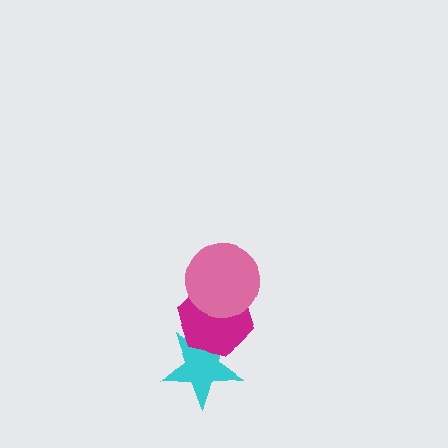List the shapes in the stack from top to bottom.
From top to bottom: the pink circle, the magenta hexagon, the cyan star.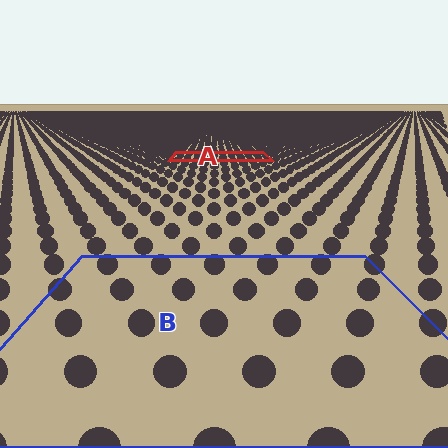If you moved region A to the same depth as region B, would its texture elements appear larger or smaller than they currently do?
They would appear larger. At a closer depth, the same texture elements are projected at a bigger on-screen size.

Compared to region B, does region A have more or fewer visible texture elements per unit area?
Region A has more texture elements per unit area — they are packed more densely because it is farther away.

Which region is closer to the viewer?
Region B is closer. The texture elements there are larger and more spread out.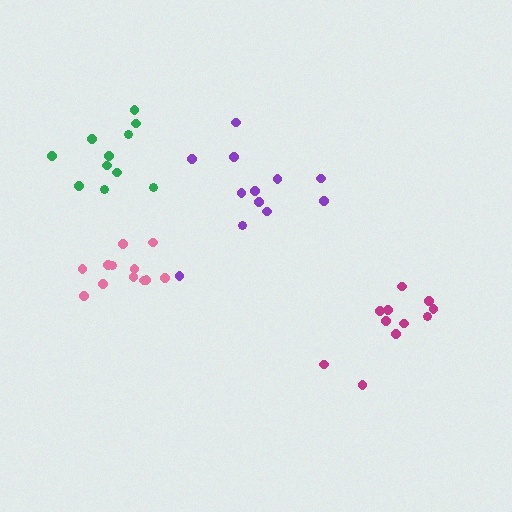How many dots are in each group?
Group 1: 11 dots, Group 2: 12 dots, Group 3: 12 dots, Group 4: 11 dots (46 total).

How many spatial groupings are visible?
There are 4 spatial groupings.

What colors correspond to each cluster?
The clusters are colored: magenta, pink, purple, green.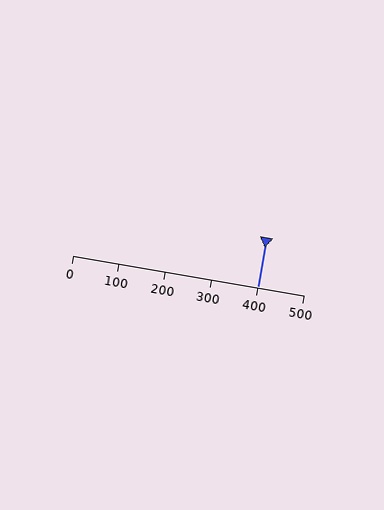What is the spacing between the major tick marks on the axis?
The major ticks are spaced 100 apart.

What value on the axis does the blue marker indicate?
The marker indicates approximately 400.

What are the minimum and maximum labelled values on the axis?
The axis runs from 0 to 500.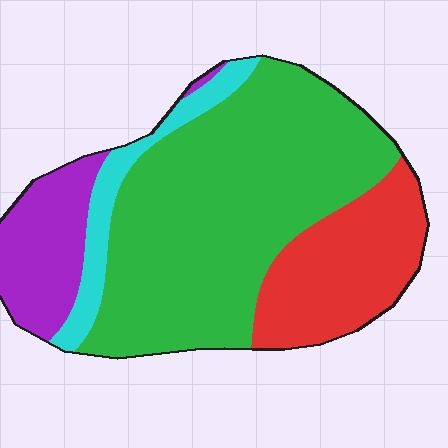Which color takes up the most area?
Green, at roughly 55%.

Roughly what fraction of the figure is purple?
Purple covers roughly 15% of the figure.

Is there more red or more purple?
Red.